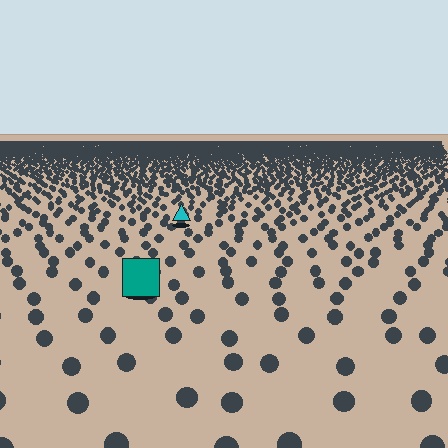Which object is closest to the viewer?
The teal square is closest. The texture marks near it are larger and more spread out.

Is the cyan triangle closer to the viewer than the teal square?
No. The teal square is closer — you can tell from the texture gradient: the ground texture is coarser near it.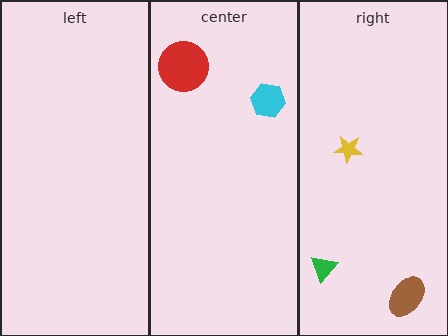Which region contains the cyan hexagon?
The center region.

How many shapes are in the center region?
2.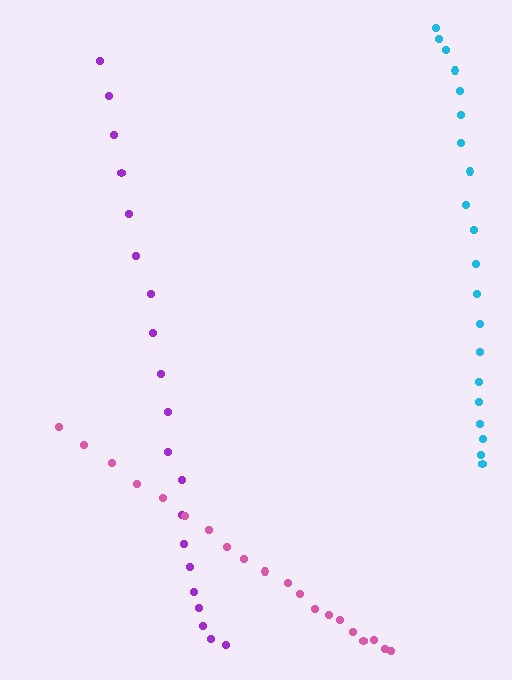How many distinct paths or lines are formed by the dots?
There are 3 distinct paths.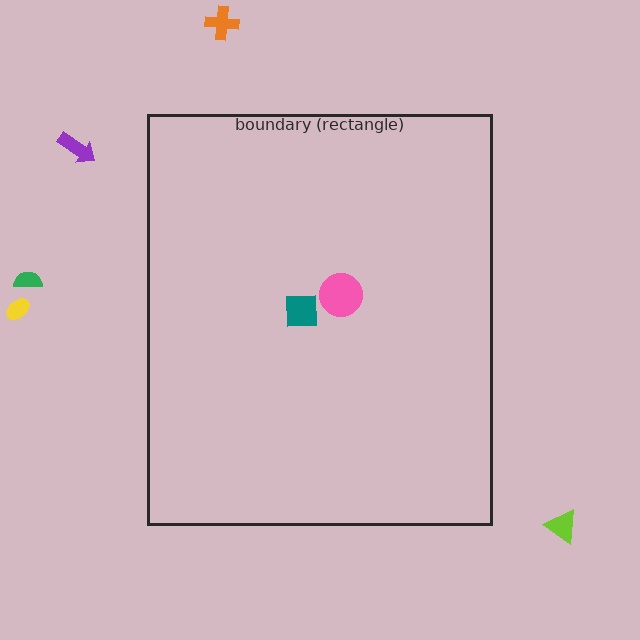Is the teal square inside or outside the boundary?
Inside.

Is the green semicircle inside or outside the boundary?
Outside.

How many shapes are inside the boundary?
2 inside, 5 outside.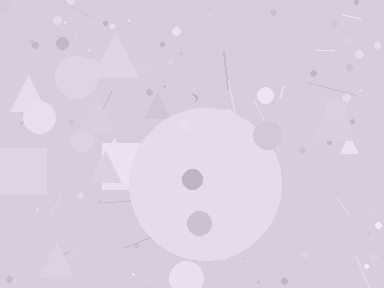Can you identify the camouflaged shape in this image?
The camouflaged shape is a circle.